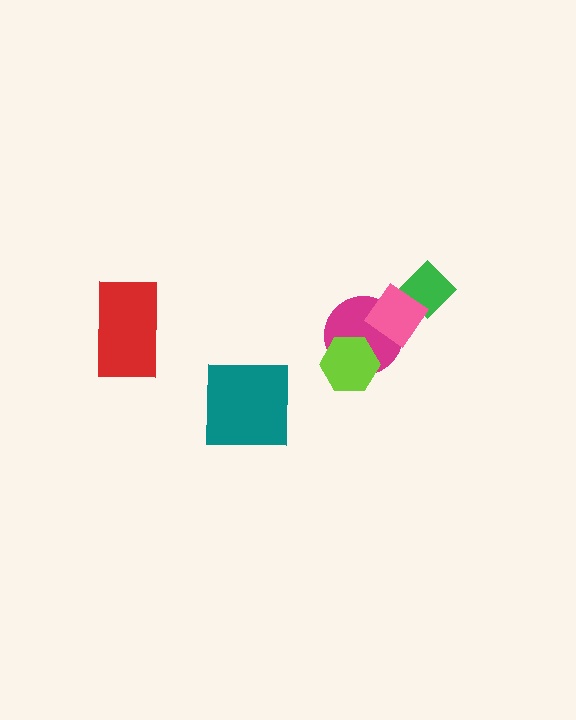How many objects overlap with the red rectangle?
0 objects overlap with the red rectangle.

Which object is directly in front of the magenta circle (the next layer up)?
The pink diamond is directly in front of the magenta circle.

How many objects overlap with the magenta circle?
2 objects overlap with the magenta circle.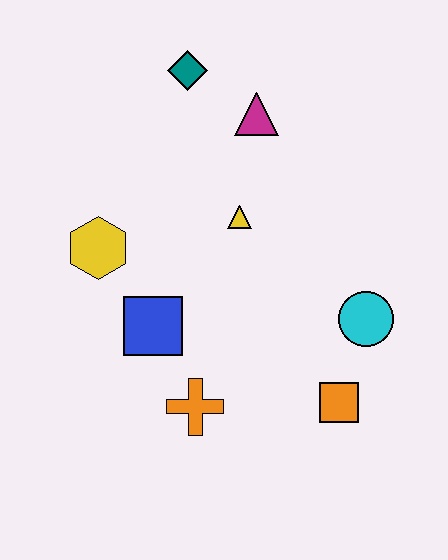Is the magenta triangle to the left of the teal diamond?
No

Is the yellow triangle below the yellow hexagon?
No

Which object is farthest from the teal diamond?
The orange square is farthest from the teal diamond.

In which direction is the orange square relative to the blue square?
The orange square is to the right of the blue square.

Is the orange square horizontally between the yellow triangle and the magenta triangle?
No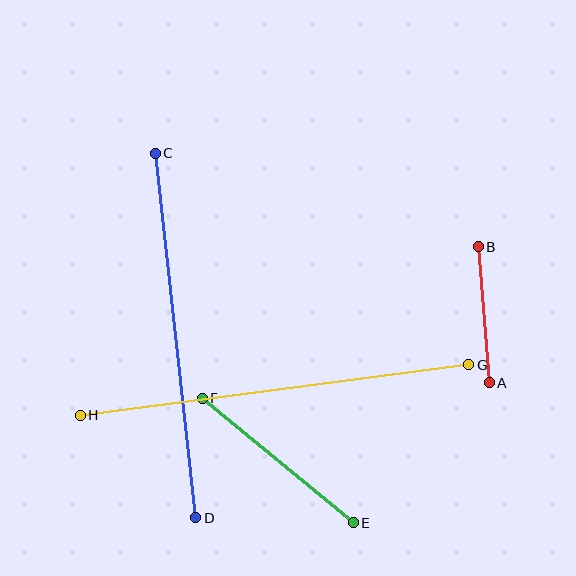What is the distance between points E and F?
The distance is approximately 196 pixels.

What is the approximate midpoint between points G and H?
The midpoint is at approximately (274, 390) pixels.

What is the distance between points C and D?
The distance is approximately 367 pixels.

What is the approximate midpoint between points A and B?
The midpoint is at approximately (484, 315) pixels.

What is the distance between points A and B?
The distance is approximately 137 pixels.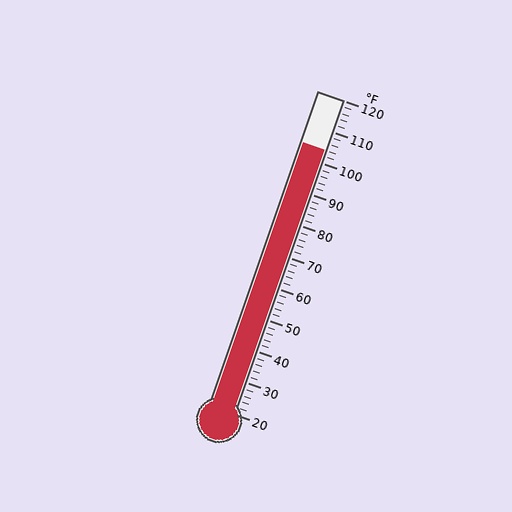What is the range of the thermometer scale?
The thermometer scale ranges from 20°F to 120°F.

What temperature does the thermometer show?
The thermometer shows approximately 104°F.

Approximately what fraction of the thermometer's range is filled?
The thermometer is filled to approximately 85% of its range.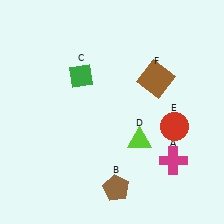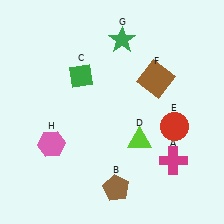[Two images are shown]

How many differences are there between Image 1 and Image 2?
There are 2 differences between the two images.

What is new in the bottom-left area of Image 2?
A pink hexagon (H) was added in the bottom-left area of Image 2.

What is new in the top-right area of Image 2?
A green star (G) was added in the top-right area of Image 2.